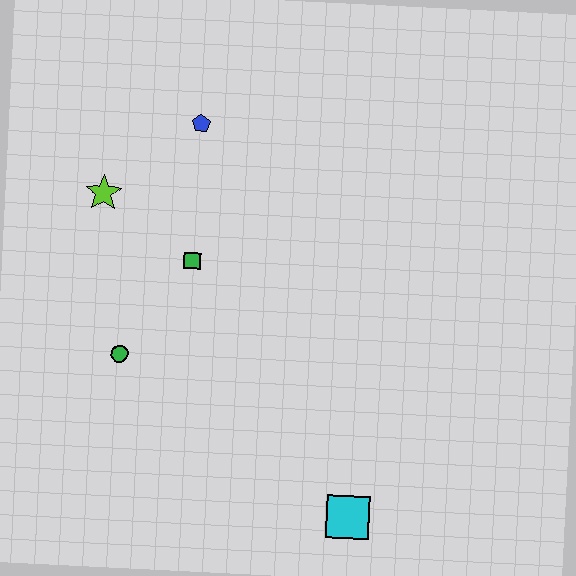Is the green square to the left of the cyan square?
Yes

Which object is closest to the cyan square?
The green circle is closest to the cyan square.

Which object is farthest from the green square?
The cyan square is farthest from the green square.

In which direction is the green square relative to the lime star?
The green square is to the right of the lime star.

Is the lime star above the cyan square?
Yes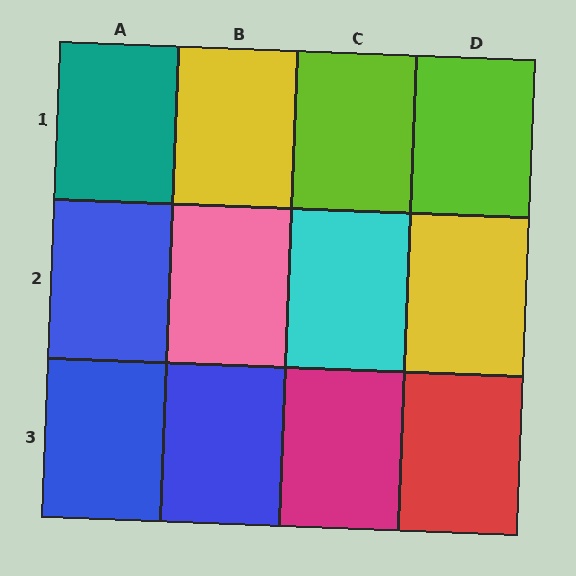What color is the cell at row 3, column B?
Blue.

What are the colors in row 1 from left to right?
Teal, yellow, lime, lime.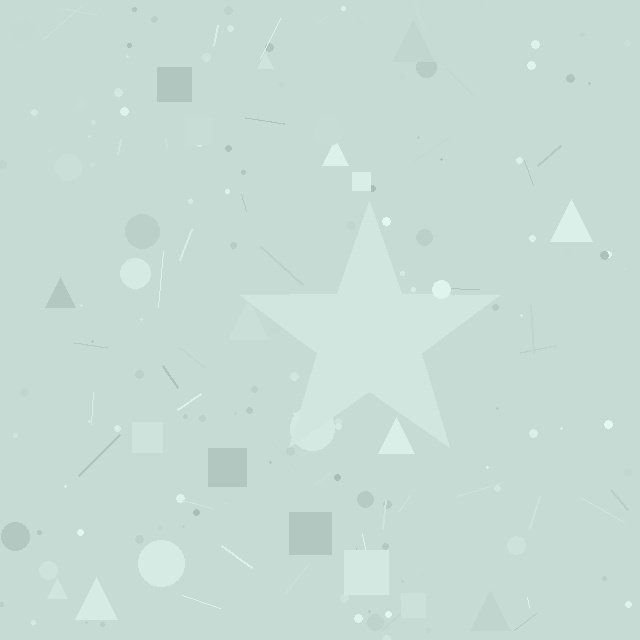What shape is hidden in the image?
A star is hidden in the image.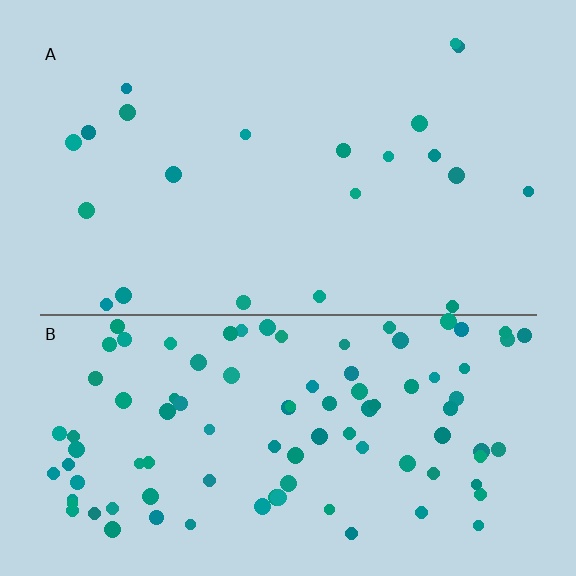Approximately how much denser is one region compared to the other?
Approximately 4.5× — region B over region A.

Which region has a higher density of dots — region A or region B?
B (the bottom).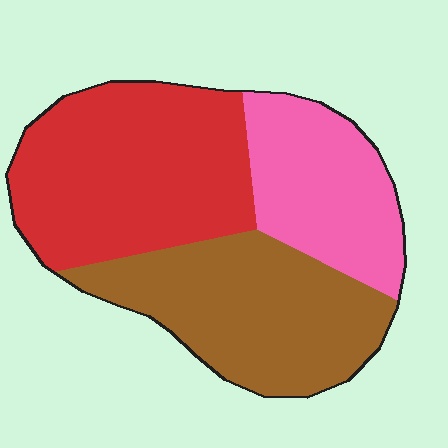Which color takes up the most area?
Red, at roughly 40%.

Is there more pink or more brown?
Brown.